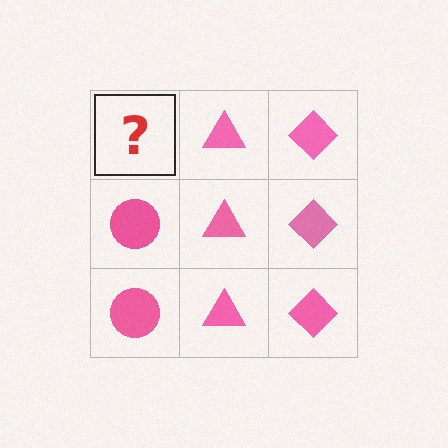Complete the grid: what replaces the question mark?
The question mark should be replaced with a pink circle.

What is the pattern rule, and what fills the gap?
The rule is that each column has a consistent shape. The gap should be filled with a pink circle.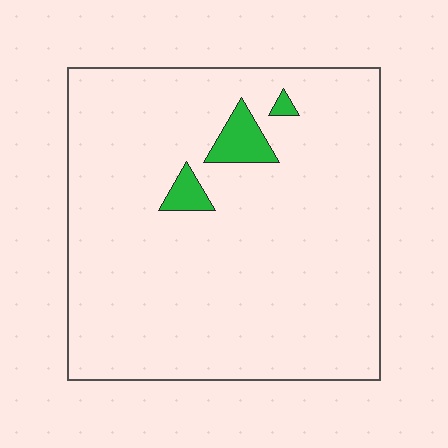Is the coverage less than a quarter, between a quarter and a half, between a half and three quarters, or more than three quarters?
Less than a quarter.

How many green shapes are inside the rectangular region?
3.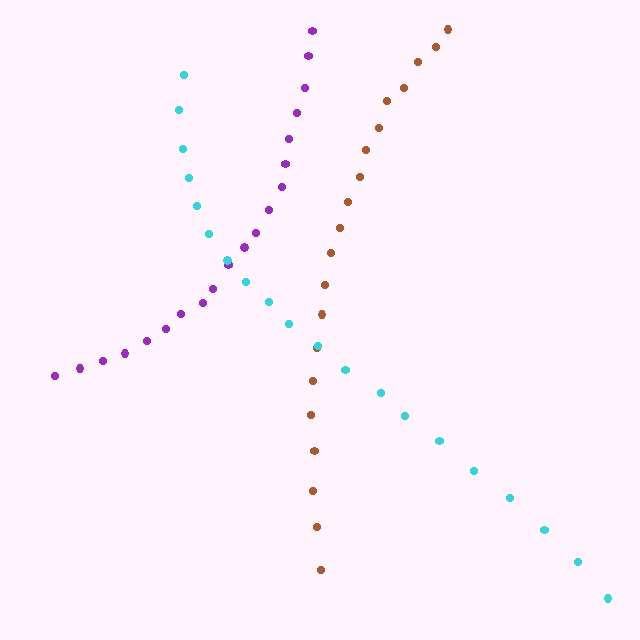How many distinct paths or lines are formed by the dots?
There are 3 distinct paths.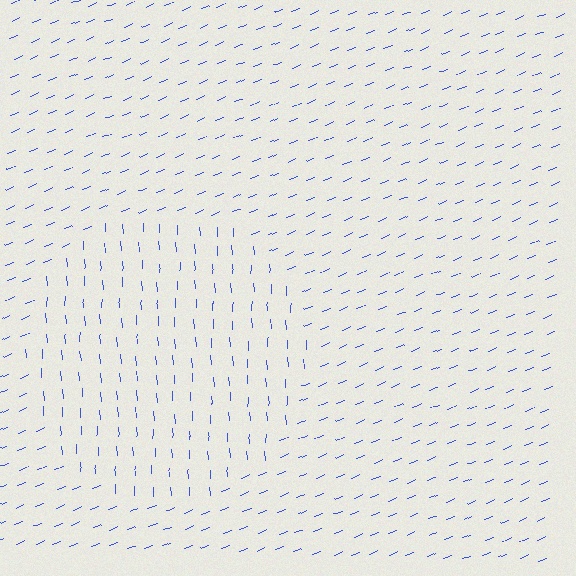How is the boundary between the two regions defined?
The boundary is defined purely by a change in line orientation (approximately 72 degrees difference). All lines are the same color and thickness.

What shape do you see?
I see a circle.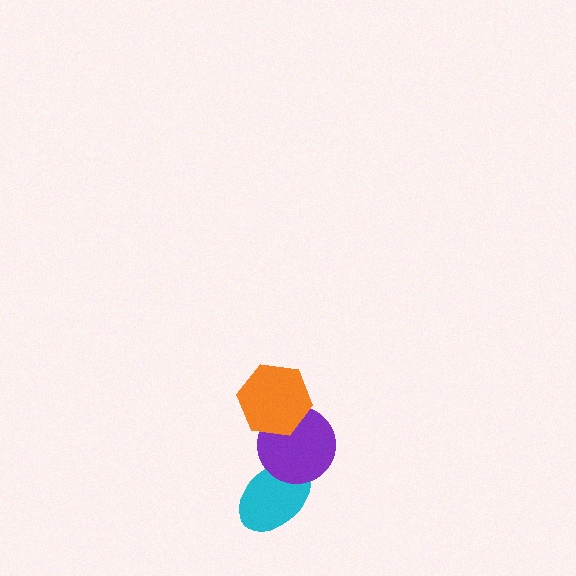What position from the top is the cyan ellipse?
The cyan ellipse is 3rd from the top.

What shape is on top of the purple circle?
The orange hexagon is on top of the purple circle.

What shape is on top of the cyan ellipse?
The purple circle is on top of the cyan ellipse.